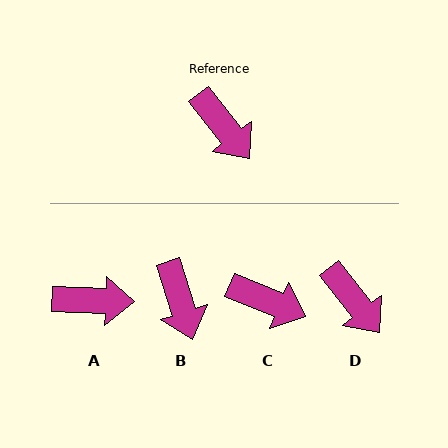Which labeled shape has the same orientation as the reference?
D.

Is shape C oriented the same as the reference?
No, it is off by about 30 degrees.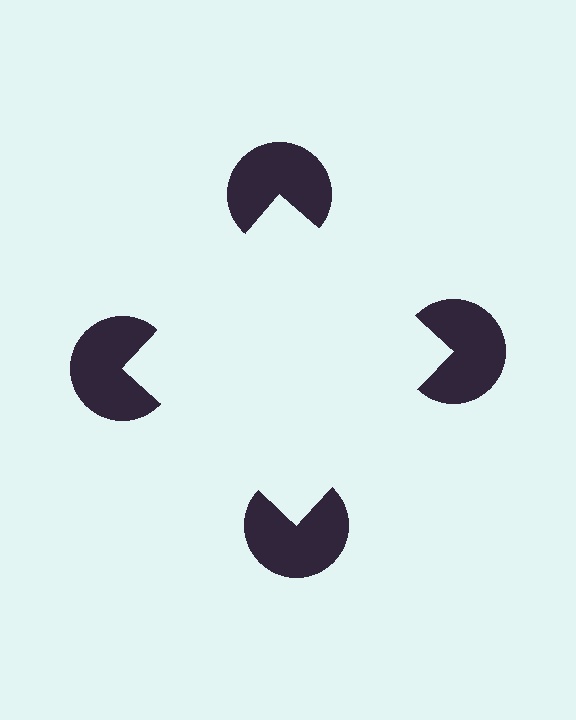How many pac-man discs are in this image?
There are 4 — one at each vertex of the illusory square.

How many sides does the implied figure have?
4 sides.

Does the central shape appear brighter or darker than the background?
It typically appears slightly brighter than the background, even though no actual brightness change is drawn.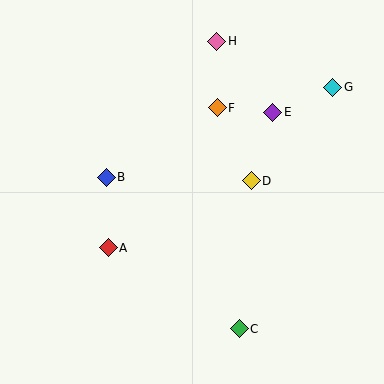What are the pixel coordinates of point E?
Point E is at (273, 113).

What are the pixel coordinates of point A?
Point A is at (108, 248).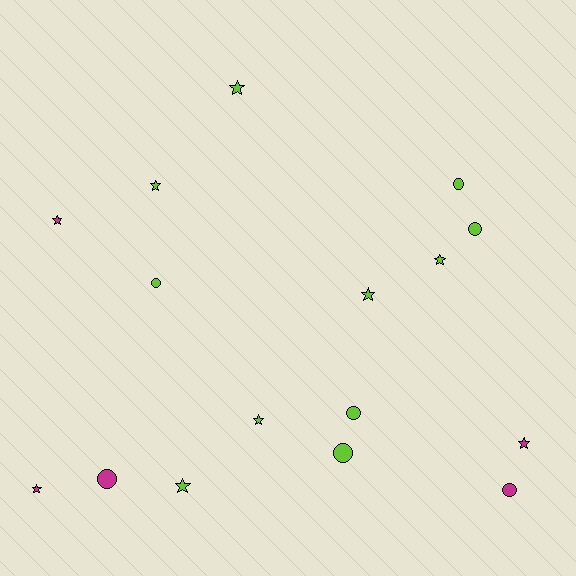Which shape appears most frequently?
Star, with 9 objects.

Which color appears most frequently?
Lime, with 11 objects.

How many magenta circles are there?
There are 2 magenta circles.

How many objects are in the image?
There are 16 objects.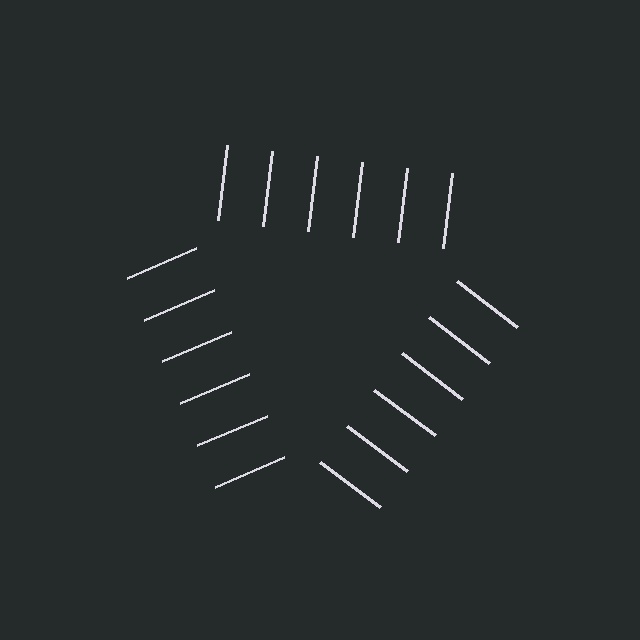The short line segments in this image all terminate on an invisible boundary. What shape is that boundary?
An illusory triangle — the line segments terminate on its edges but no continuous stroke is drawn.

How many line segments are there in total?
18 — 6 along each of the 3 edges.